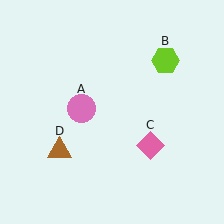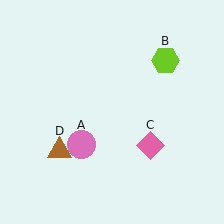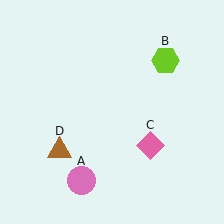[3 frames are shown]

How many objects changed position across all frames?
1 object changed position: pink circle (object A).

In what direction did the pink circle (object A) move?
The pink circle (object A) moved down.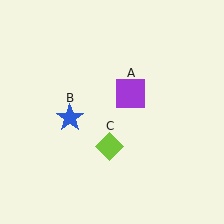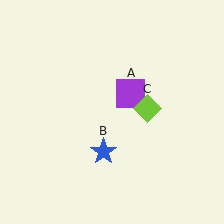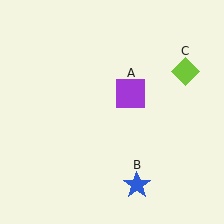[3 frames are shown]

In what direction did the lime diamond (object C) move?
The lime diamond (object C) moved up and to the right.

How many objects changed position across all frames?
2 objects changed position: blue star (object B), lime diamond (object C).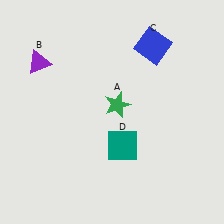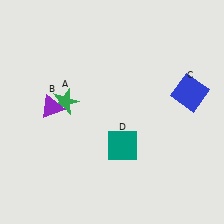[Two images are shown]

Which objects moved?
The objects that moved are: the green star (A), the purple triangle (B), the blue square (C).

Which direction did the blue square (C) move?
The blue square (C) moved down.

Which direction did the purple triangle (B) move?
The purple triangle (B) moved down.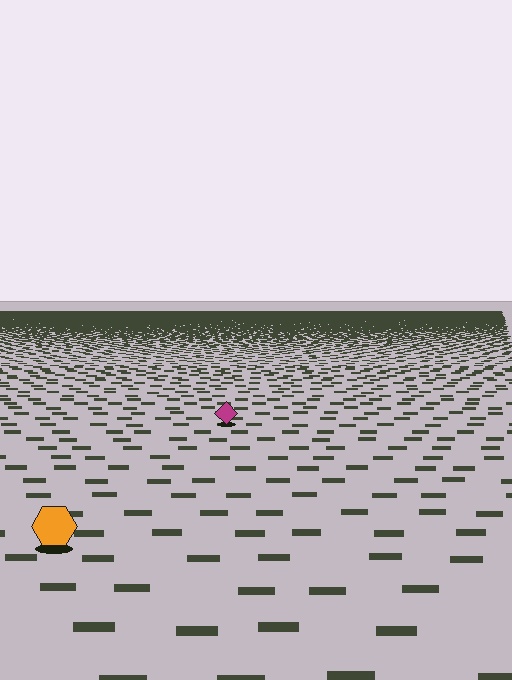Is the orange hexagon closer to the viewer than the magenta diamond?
Yes. The orange hexagon is closer — you can tell from the texture gradient: the ground texture is coarser near it.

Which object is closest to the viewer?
The orange hexagon is closest. The texture marks near it are larger and more spread out.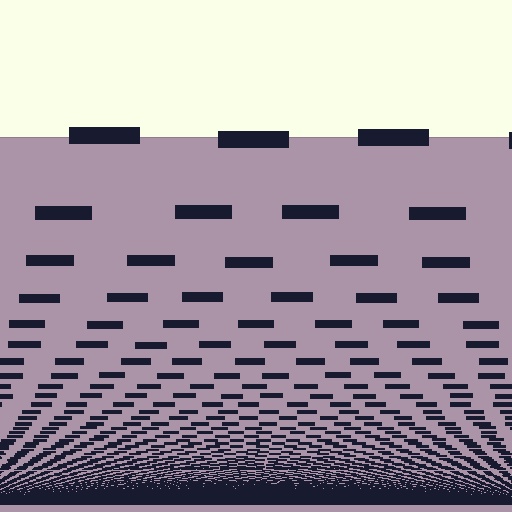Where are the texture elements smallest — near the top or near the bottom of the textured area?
Near the bottom.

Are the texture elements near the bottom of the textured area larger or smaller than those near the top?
Smaller. The gradient is inverted — elements near the bottom are smaller and denser.